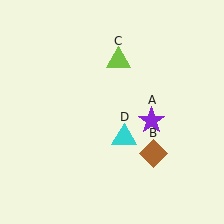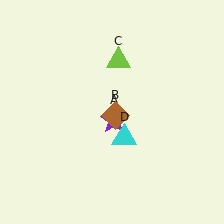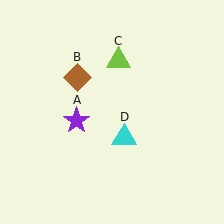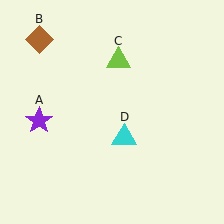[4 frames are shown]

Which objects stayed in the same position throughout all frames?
Lime triangle (object C) and cyan triangle (object D) remained stationary.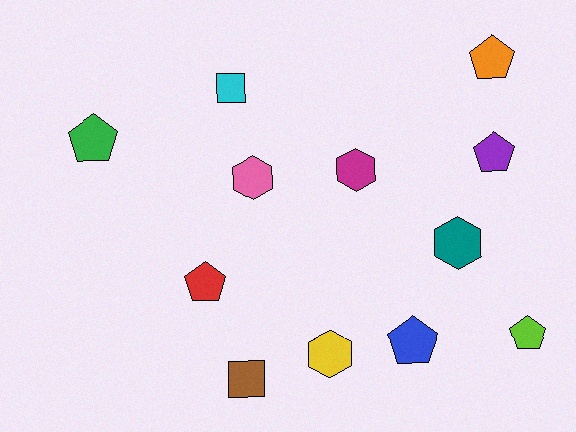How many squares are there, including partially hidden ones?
There are 2 squares.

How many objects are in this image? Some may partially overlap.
There are 12 objects.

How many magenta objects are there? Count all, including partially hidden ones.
There is 1 magenta object.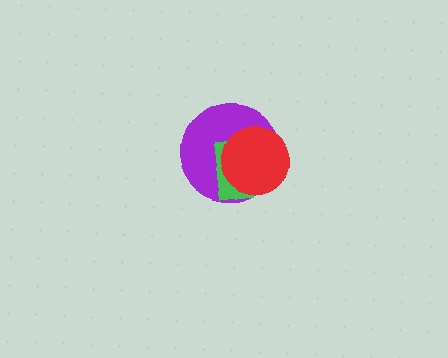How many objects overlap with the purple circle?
2 objects overlap with the purple circle.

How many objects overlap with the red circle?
2 objects overlap with the red circle.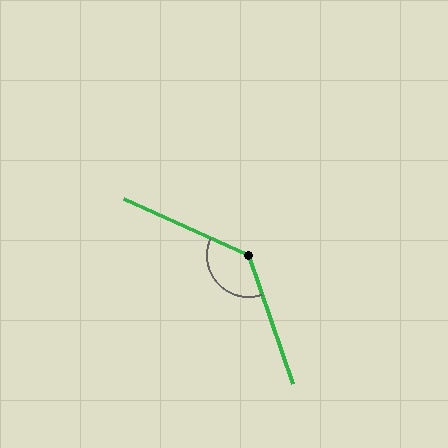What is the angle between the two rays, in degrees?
Approximately 133 degrees.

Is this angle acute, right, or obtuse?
It is obtuse.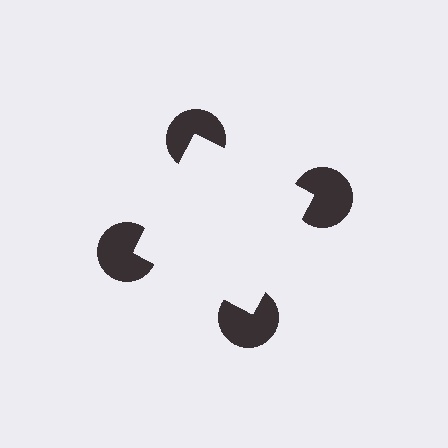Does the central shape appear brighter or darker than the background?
It typically appears slightly brighter than the background, even though no actual brightness change is drawn.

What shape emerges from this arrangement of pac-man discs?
An illusory square — its edges are inferred from the aligned wedge cuts in the pac-man discs, not physically drawn.